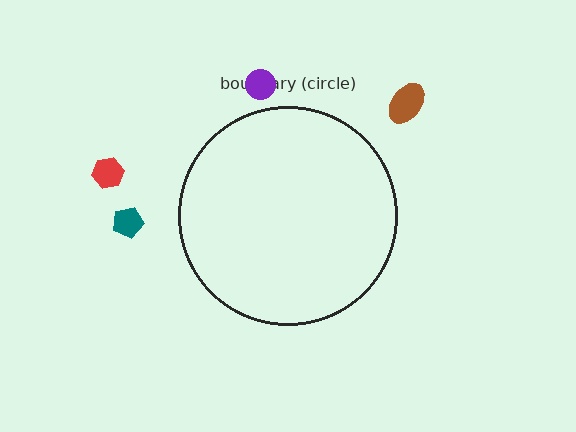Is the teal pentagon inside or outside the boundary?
Outside.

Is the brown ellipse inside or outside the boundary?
Outside.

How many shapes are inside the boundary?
0 inside, 4 outside.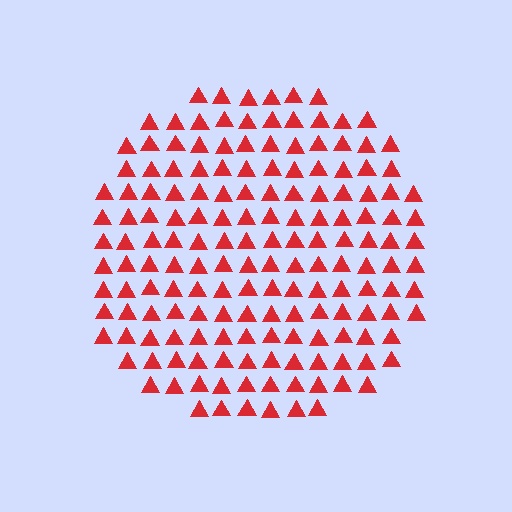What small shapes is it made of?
It is made of small triangles.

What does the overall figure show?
The overall figure shows a circle.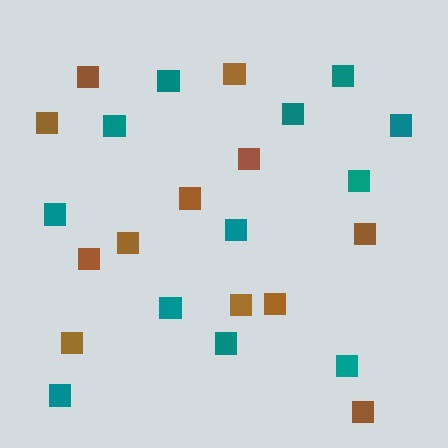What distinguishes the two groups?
There are 2 groups: one group of brown squares (12) and one group of teal squares (12).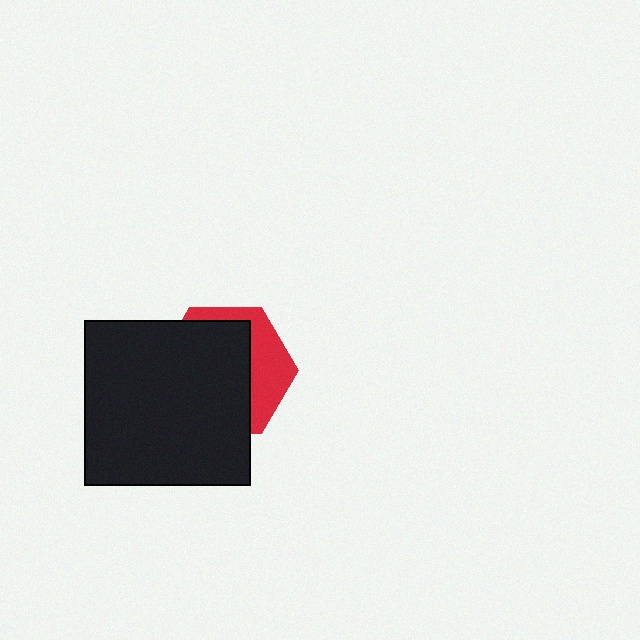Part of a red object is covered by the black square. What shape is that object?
It is a hexagon.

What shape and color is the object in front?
The object in front is a black square.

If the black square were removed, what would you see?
You would see the complete red hexagon.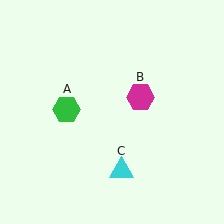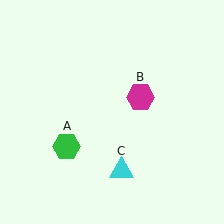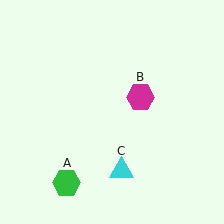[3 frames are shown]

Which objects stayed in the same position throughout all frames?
Magenta hexagon (object B) and cyan triangle (object C) remained stationary.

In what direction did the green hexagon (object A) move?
The green hexagon (object A) moved down.